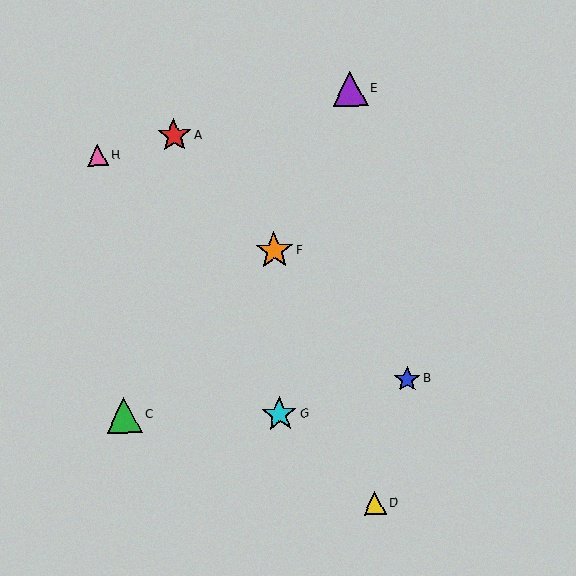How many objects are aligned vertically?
2 objects (F, G) are aligned vertically.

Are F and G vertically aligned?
Yes, both are at x≈274.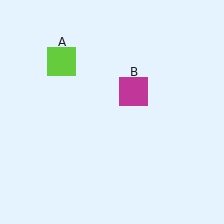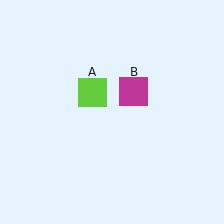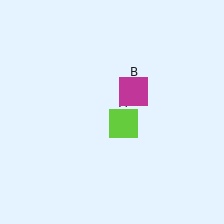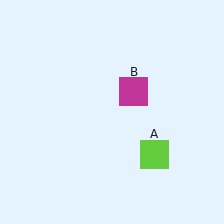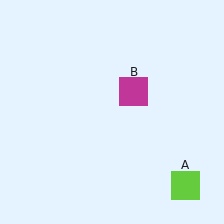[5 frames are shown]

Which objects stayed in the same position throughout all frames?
Magenta square (object B) remained stationary.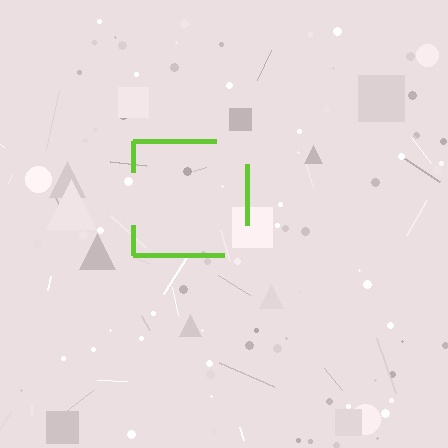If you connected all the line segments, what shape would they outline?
They would outline a square.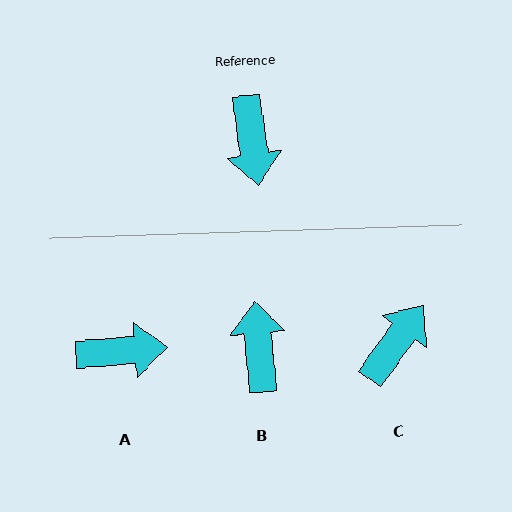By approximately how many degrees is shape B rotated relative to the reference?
Approximately 177 degrees counter-clockwise.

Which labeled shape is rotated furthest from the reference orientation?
B, about 177 degrees away.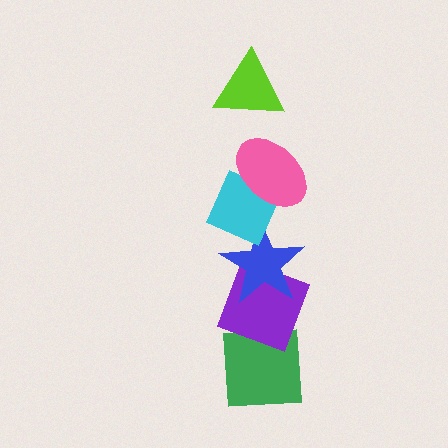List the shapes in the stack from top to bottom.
From top to bottom: the lime triangle, the pink ellipse, the cyan diamond, the blue star, the purple diamond, the green square.